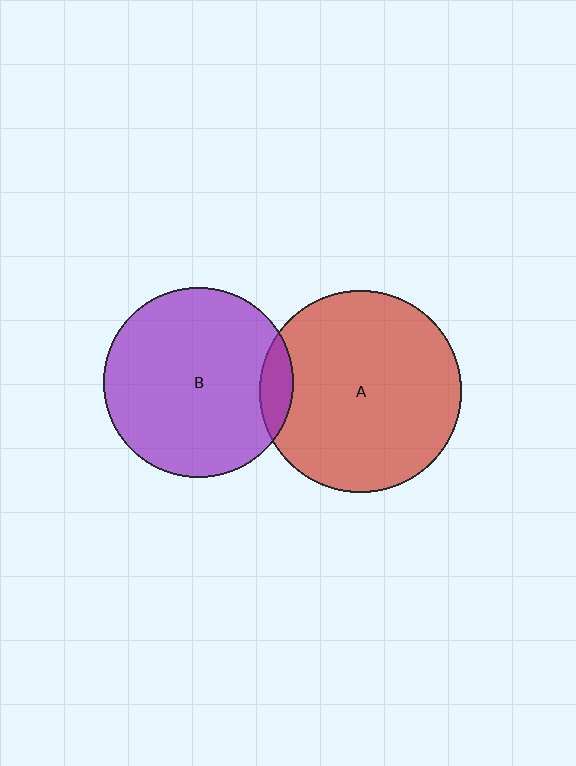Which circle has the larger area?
Circle A (red).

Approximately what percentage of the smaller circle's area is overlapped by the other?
Approximately 10%.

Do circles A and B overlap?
Yes.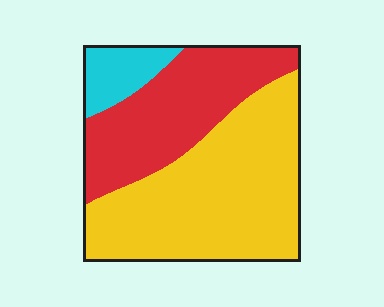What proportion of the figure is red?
Red takes up between a quarter and a half of the figure.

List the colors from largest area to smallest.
From largest to smallest: yellow, red, cyan.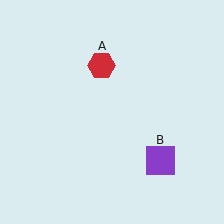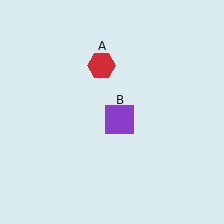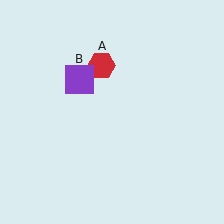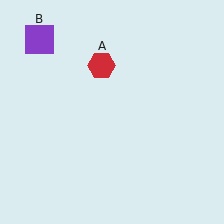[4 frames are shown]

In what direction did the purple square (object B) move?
The purple square (object B) moved up and to the left.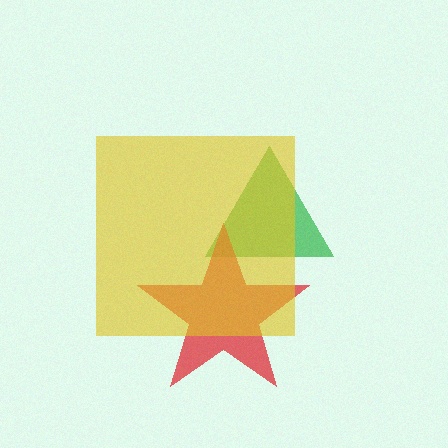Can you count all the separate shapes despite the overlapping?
Yes, there are 3 separate shapes.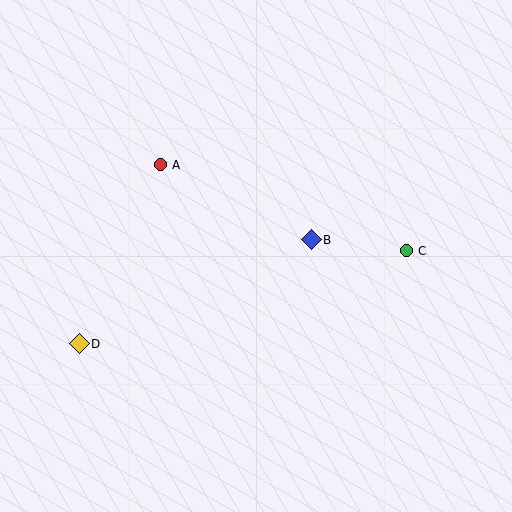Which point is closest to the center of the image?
Point B at (311, 240) is closest to the center.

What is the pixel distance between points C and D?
The distance between C and D is 340 pixels.